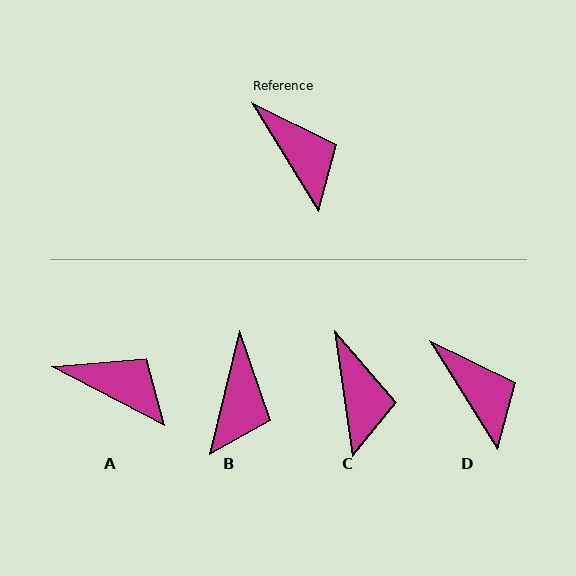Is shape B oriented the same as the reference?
No, it is off by about 46 degrees.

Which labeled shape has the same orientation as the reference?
D.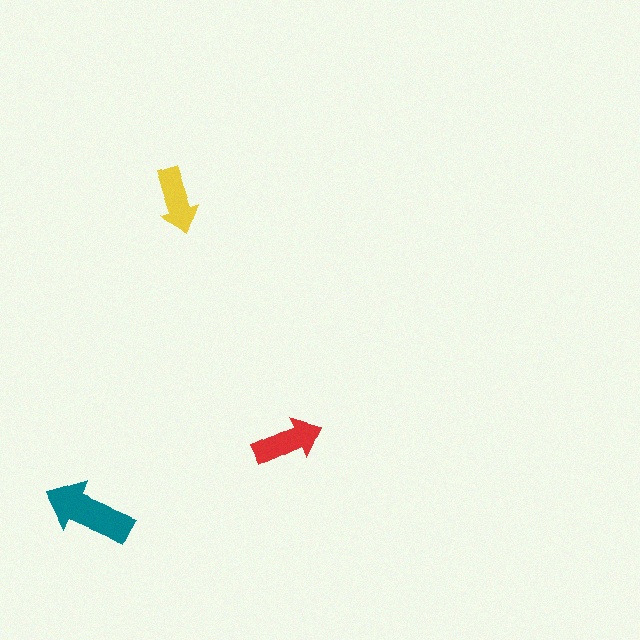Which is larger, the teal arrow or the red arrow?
The teal one.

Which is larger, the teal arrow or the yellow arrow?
The teal one.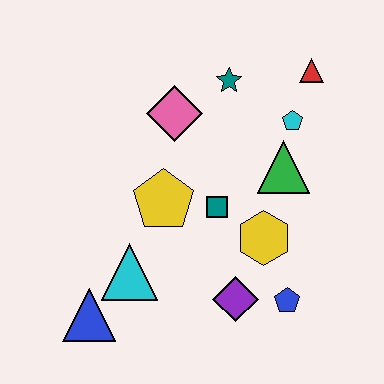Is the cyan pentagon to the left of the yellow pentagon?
No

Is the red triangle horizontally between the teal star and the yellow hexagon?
No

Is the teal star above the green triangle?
Yes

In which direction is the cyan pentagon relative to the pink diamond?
The cyan pentagon is to the right of the pink diamond.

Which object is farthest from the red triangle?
The blue triangle is farthest from the red triangle.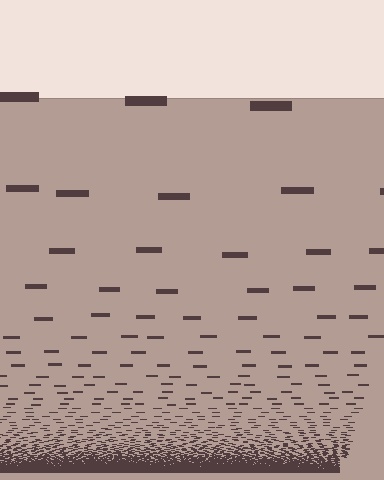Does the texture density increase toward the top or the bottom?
Density increases toward the bottom.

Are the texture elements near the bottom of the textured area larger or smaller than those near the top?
Smaller. The gradient is inverted — elements near the bottom are smaller and denser.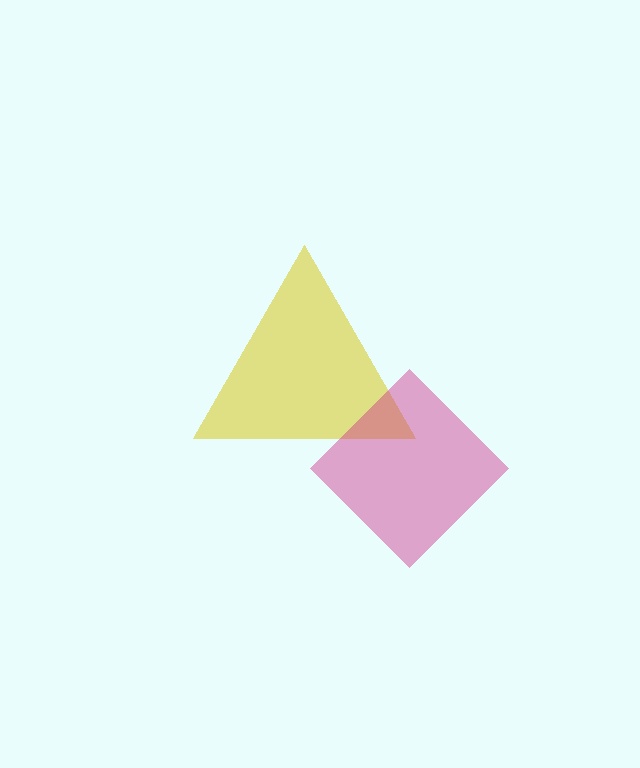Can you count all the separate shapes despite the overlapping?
Yes, there are 2 separate shapes.